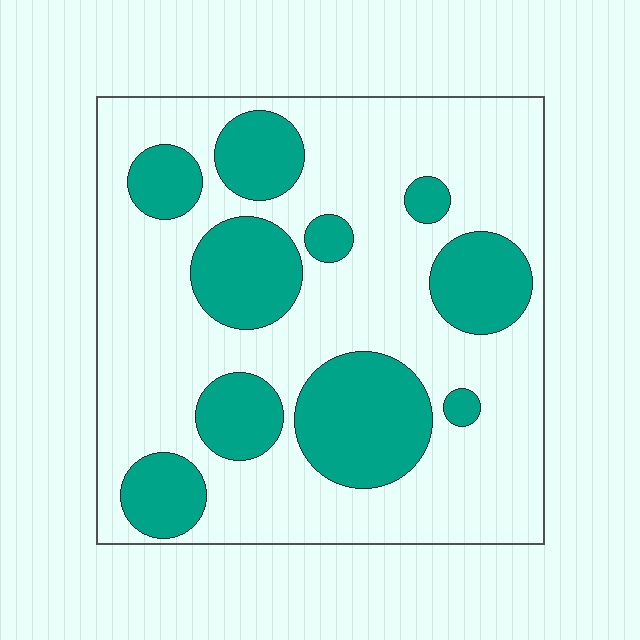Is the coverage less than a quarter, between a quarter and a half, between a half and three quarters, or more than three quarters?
Between a quarter and a half.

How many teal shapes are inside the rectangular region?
10.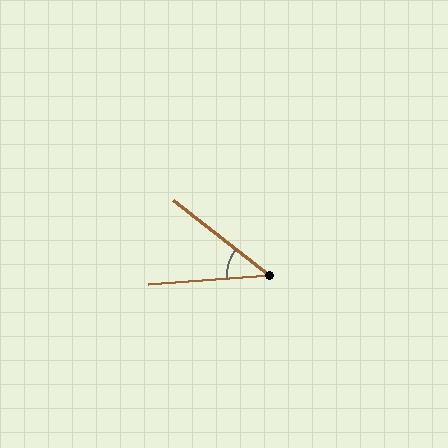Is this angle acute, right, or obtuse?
It is acute.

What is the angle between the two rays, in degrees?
Approximately 42 degrees.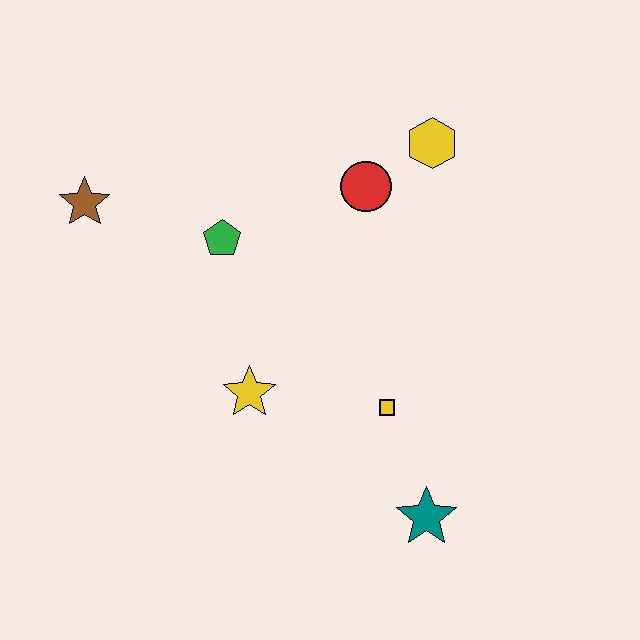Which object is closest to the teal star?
The yellow square is closest to the teal star.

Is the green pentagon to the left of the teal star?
Yes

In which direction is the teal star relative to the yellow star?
The teal star is to the right of the yellow star.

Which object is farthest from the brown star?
The teal star is farthest from the brown star.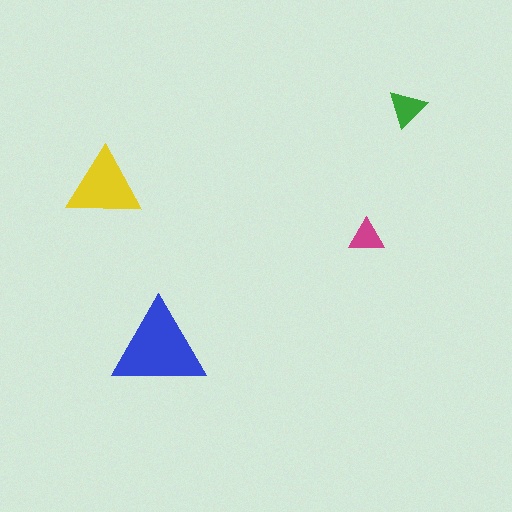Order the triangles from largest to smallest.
the blue one, the yellow one, the green one, the magenta one.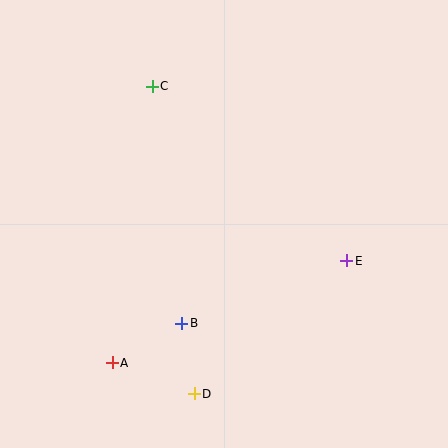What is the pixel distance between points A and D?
The distance between A and D is 87 pixels.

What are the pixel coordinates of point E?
Point E is at (347, 261).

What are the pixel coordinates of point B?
Point B is at (182, 323).